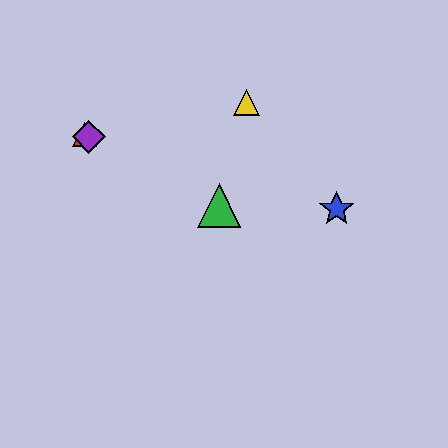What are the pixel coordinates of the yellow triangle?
The yellow triangle is at (246, 103).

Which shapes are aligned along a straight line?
The red triangle, the green triangle, the purple diamond are aligned along a straight line.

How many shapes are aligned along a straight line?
3 shapes (the red triangle, the green triangle, the purple diamond) are aligned along a straight line.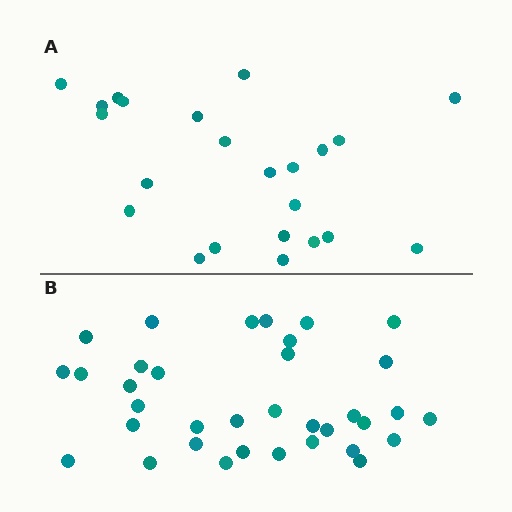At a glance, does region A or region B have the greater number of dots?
Region B (the bottom region) has more dots.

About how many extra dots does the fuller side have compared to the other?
Region B has roughly 12 or so more dots than region A.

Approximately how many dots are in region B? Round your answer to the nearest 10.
About 40 dots. (The exact count is 35, which rounds to 40.)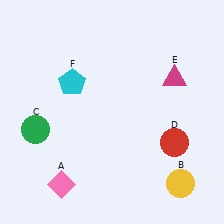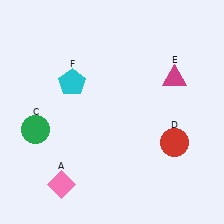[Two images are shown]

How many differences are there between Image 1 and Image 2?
There is 1 difference between the two images.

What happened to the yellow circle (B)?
The yellow circle (B) was removed in Image 2. It was in the bottom-right area of Image 1.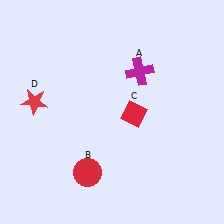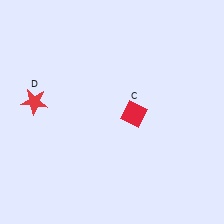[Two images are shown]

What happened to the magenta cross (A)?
The magenta cross (A) was removed in Image 2. It was in the top-right area of Image 1.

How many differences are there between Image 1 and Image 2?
There are 2 differences between the two images.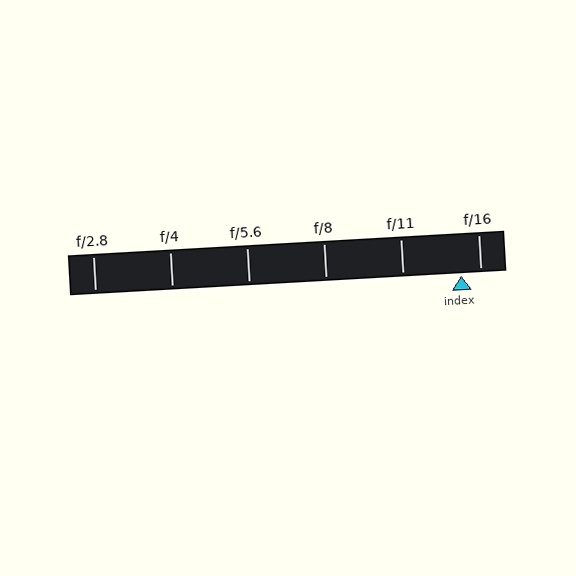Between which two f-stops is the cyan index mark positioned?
The index mark is between f/11 and f/16.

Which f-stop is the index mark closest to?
The index mark is closest to f/16.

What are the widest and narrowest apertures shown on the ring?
The widest aperture shown is f/2.8 and the narrowest is f/16.